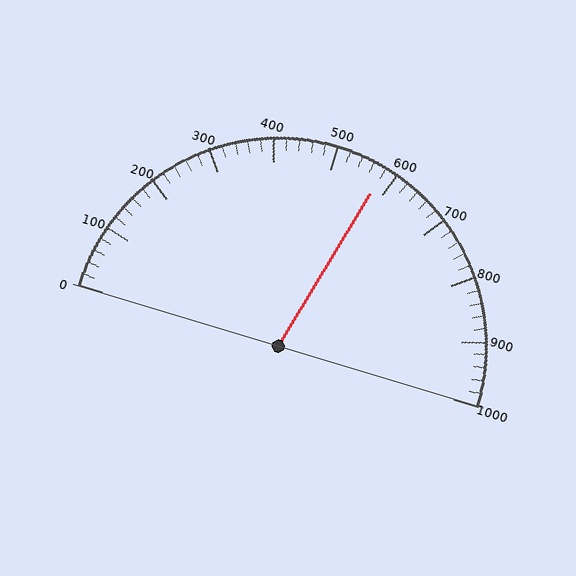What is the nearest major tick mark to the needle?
The nearest major tick mark is 600.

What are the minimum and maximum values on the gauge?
The gauge ranges from 0 to 1000.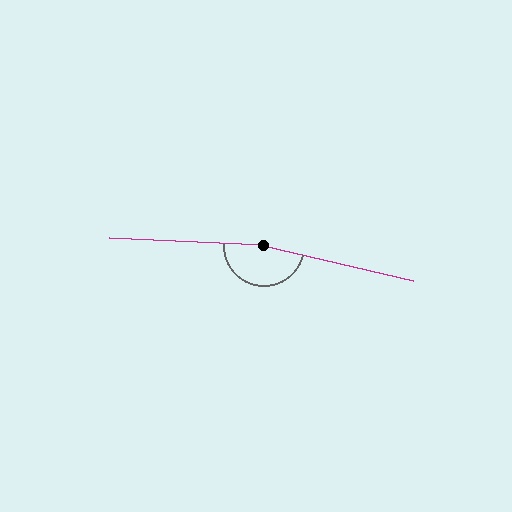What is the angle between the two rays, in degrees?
Approximately 170 degrees.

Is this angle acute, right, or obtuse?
It is obtuse.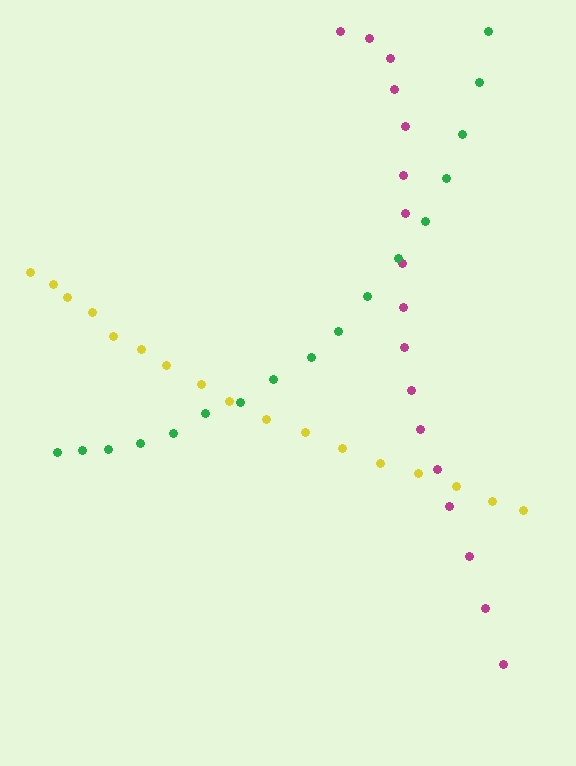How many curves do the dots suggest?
There are 3 distinct paths.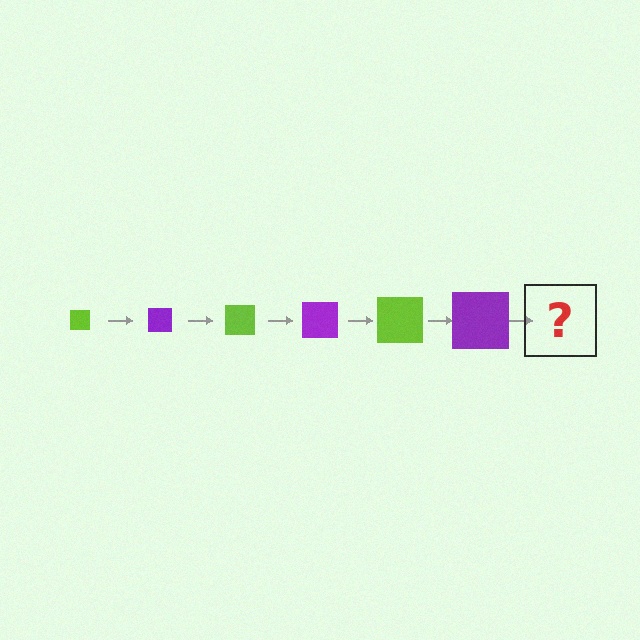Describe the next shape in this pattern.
It should be a lime square, larger than the previous one.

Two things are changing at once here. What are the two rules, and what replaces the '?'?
The two rules are that the square grows larger each step and the color cycles through lime and purple. The '?' should be a lime square, larger than the previous one.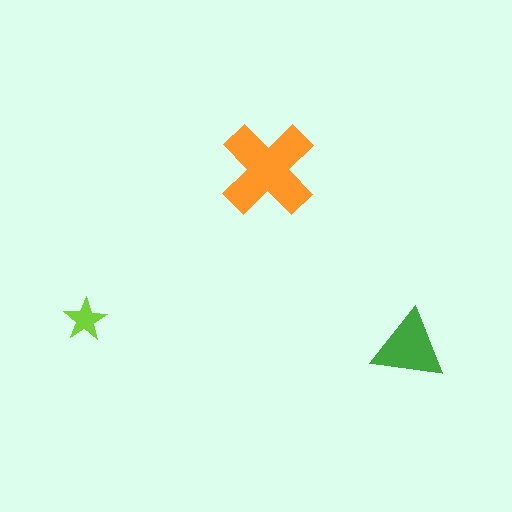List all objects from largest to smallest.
The orange cross, the green triangle, the lime star.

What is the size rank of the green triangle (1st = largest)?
2nd.